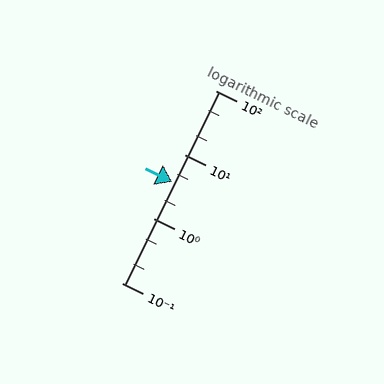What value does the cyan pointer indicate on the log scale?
The pointer indicates approximately 3.8.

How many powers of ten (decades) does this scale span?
The scale spans 3 decades, from 0.1 to 100.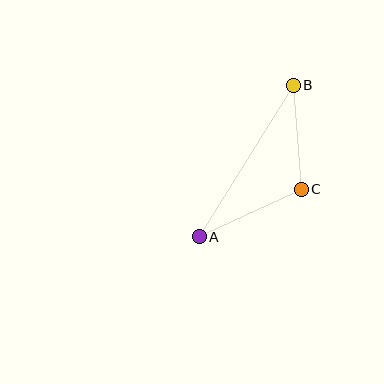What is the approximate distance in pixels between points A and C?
The distance between A and C is approximately 113 pixels.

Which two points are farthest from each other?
Points A and B are farthest from each other.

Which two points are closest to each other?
Points B and C are closest to each other.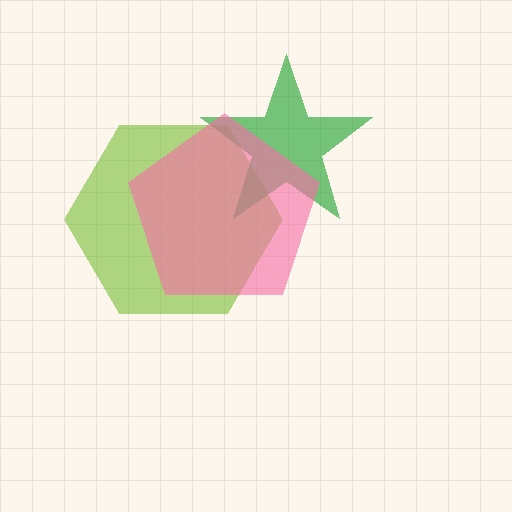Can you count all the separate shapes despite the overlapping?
Yes, there are 3 separate shapes.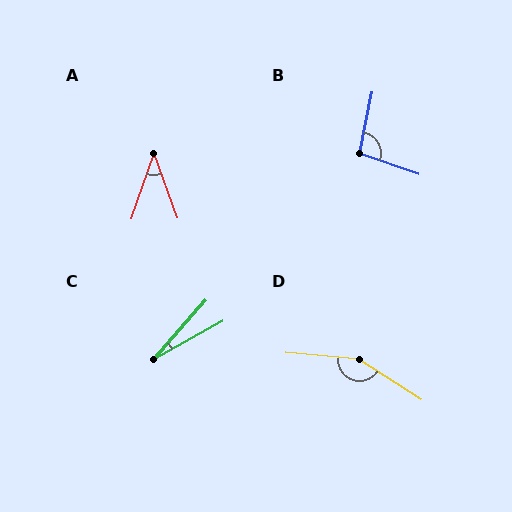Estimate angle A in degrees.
Approximately 39 degrees.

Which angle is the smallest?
C, at approximately 19 degrees.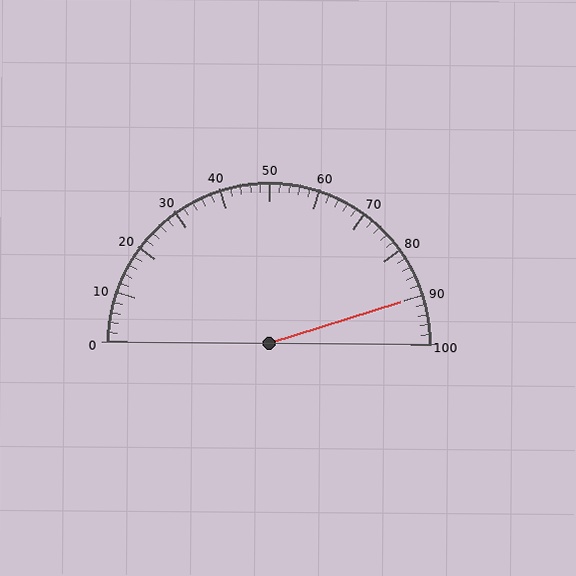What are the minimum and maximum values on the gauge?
The gauge ranges from 0 to 100.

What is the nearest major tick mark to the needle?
The nearest major tick mark is 90.